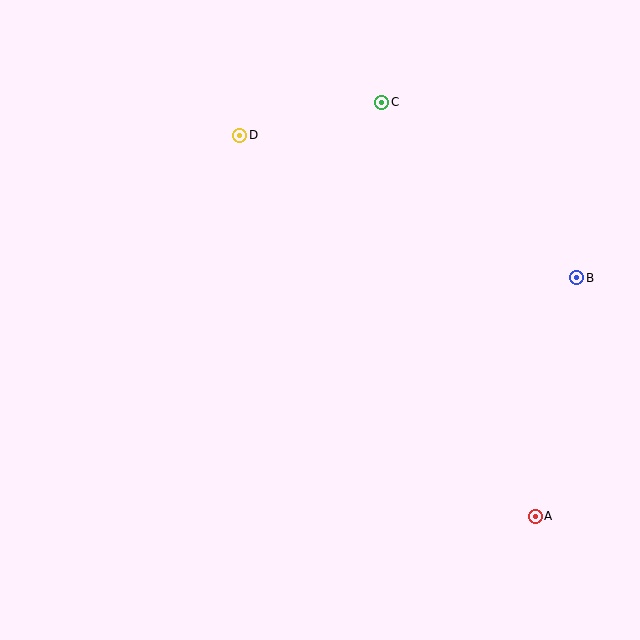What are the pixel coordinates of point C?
Point C is at (382, 102).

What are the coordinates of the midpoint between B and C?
The midpoint between B and C is at (479, 190).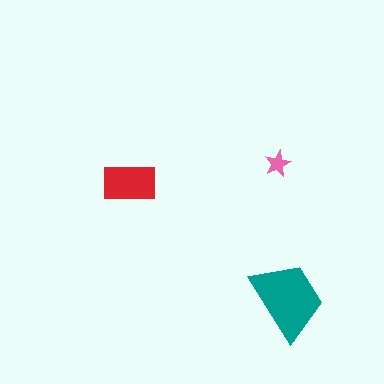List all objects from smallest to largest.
The pink star, the red rectangle, the teal trapezoid.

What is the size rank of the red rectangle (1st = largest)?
2nd.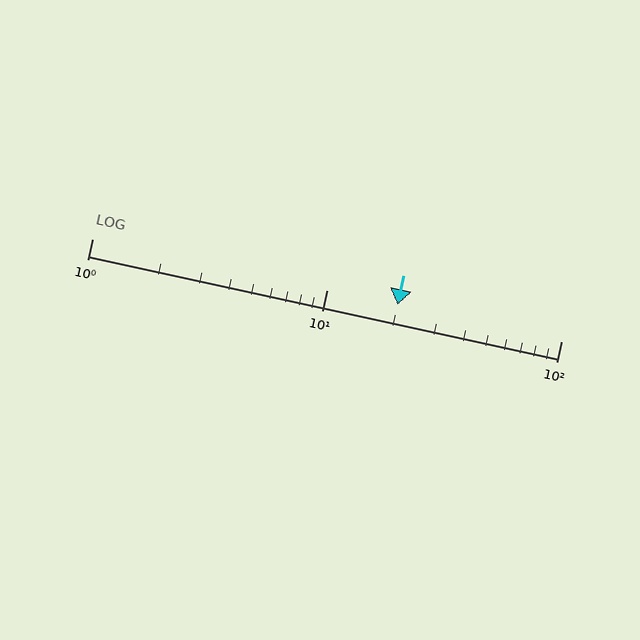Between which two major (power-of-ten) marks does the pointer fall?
The pointer is between 10 and 100.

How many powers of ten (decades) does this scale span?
The scale spans 2 decades, from 1 to 100.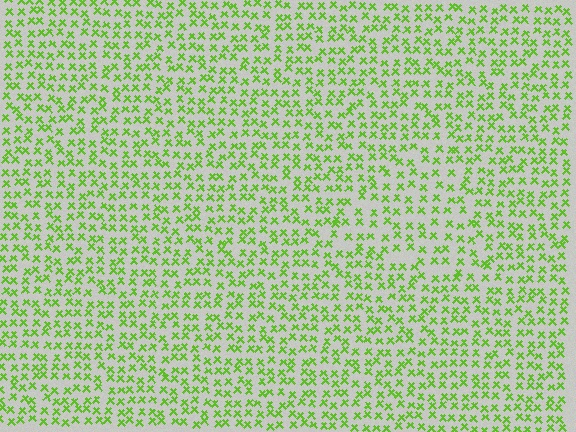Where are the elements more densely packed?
The elements are more densely packed outside the triangle boundary.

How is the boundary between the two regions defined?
The boundary is defined by a change in element density (approximately 1.4x ratio). All elements are the same color, size, and shape.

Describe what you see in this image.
The image contains small lime elements arranged at two different densities. A triangle-shaped region is visible where the elements are less densely packed than the surrounding area.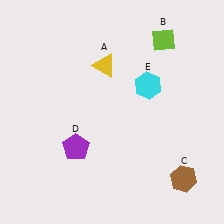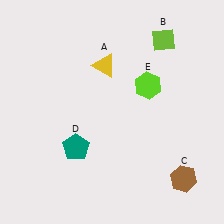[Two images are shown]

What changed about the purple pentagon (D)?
In Image 1, D is purple. In Image 2, it changed to teal.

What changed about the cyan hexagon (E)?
In Image 1, E is cyan. In Image 2, it changed to lime.